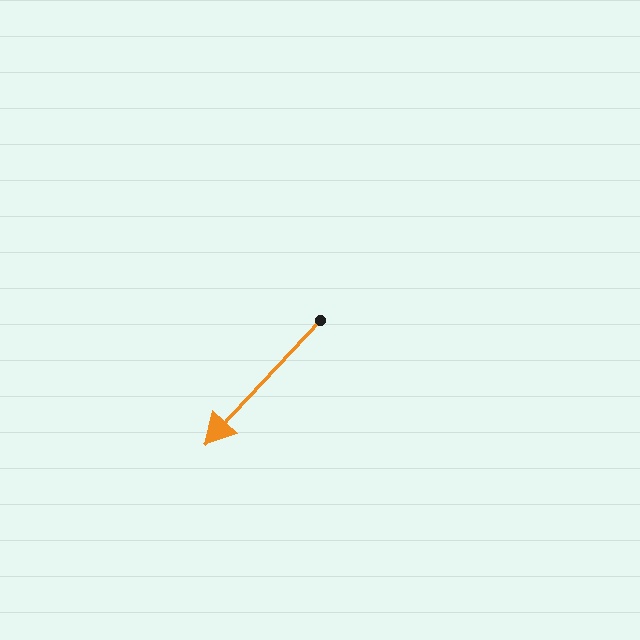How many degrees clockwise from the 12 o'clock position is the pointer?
Approximately 223 degrees.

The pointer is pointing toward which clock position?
Roughly 7 o'clock.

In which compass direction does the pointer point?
Southwest.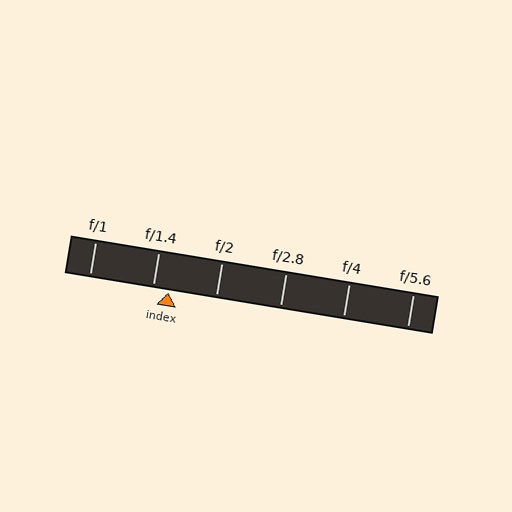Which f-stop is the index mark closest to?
The index mark is closest to f/1.4.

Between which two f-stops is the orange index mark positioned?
The index mark is between f/1.4 and f/2.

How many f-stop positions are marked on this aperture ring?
There are 6 f-stop positions marked.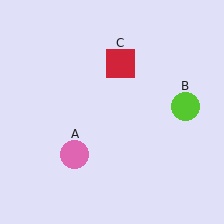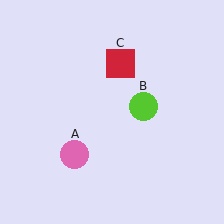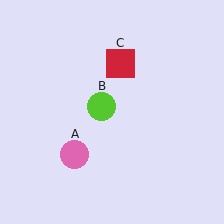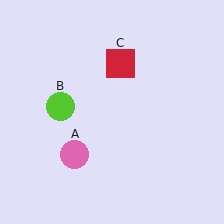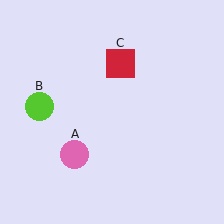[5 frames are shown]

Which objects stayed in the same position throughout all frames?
Pink circle (object A) and red square (object C) remained stationary.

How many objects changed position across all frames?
1 object changed position: lime circle (object B).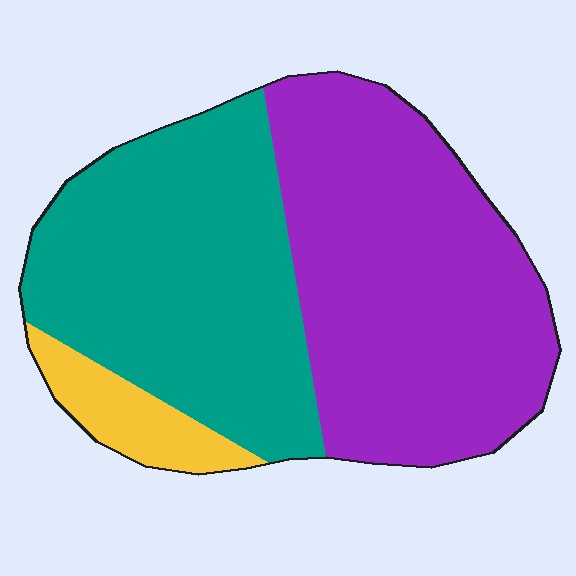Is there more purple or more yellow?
Purple.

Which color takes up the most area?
Purple, at roughly 50%.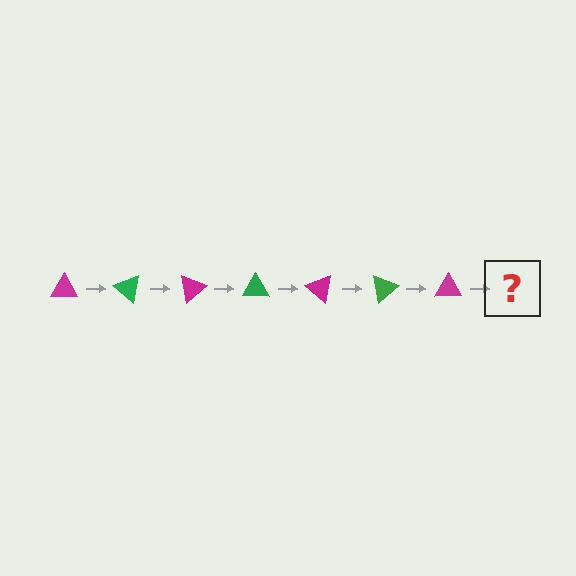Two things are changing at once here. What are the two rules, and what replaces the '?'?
The two rules are that it rotates 40 degrees each step and the color cycles through magenta and green. The '?' should be a green triangle, rotated 280 degrees from the start.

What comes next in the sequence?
The next element should be a green triangle, rotated 280 degrees from the start.